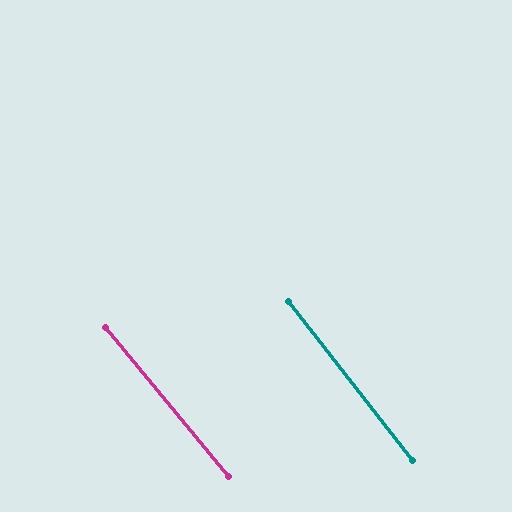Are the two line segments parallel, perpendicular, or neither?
Parallel — their directions differ by only 1.6°.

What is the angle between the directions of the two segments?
Approximately 2 degrees.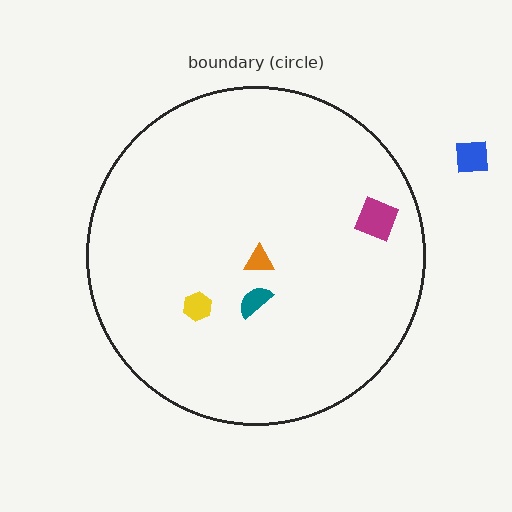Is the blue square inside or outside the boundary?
Outside.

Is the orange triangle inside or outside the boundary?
Inside.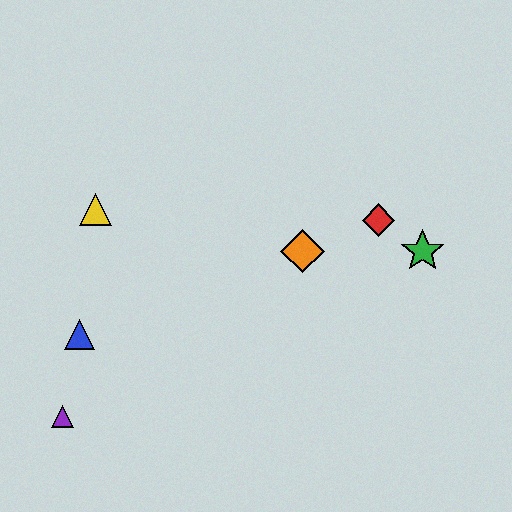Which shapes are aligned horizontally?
The green star, the orange diamond are aligned horizontally.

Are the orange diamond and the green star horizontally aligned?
Yes, both are at y≈251.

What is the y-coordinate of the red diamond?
The red diamond is at y≈220.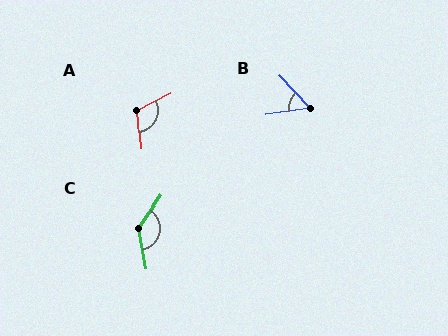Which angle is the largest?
C, at approximately 134 degrees.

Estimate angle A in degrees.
Approximately 112 degrees.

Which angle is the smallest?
B, at approximately 56 degrees.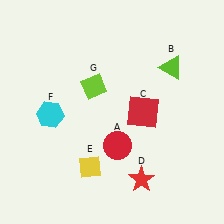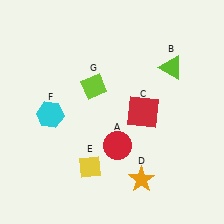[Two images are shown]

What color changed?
The star (D) changed from red in Image 1 to orange in Image 2.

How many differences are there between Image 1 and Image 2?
There is 1 difference between the two images.